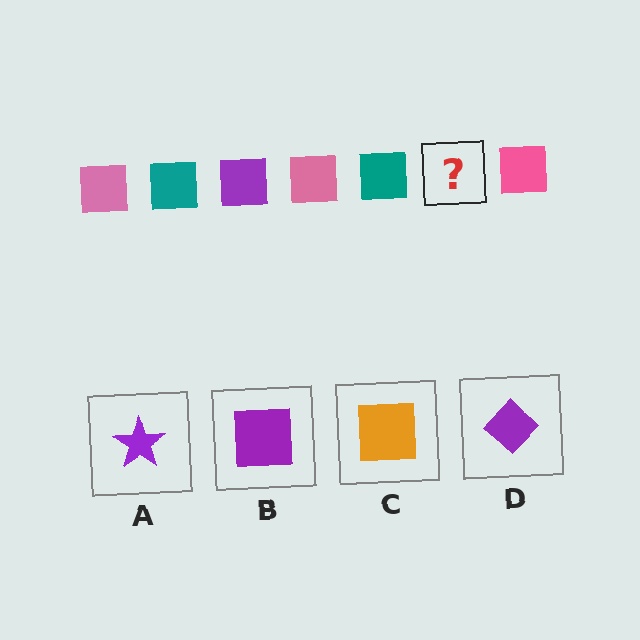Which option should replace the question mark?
Option B.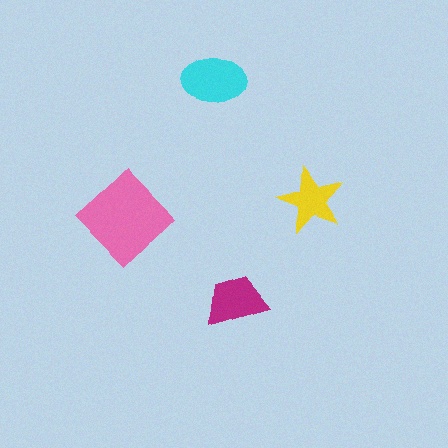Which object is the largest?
The pink diamond.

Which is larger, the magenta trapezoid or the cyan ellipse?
The cyan ellipse.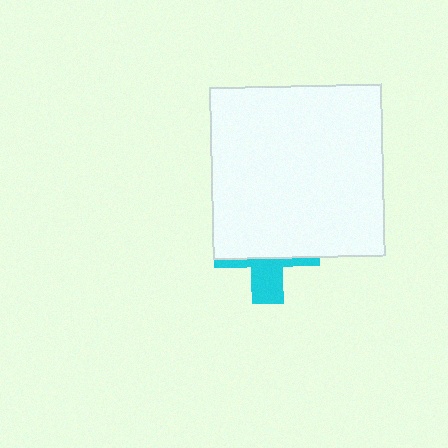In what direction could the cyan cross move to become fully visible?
The cyan cross could move down. That would shift it out from behind the white square entirely.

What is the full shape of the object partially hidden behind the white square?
The partially hidden object is a cyan cross.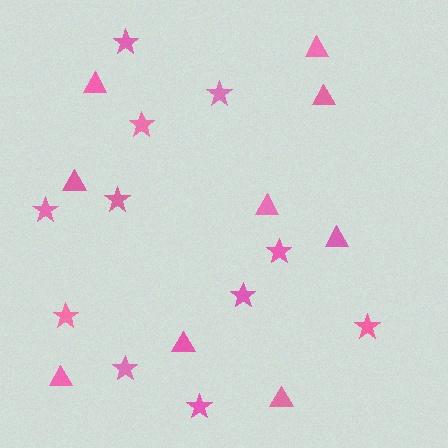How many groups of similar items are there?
There are 2 groups: one group of triangles (9) and one group of stars (11).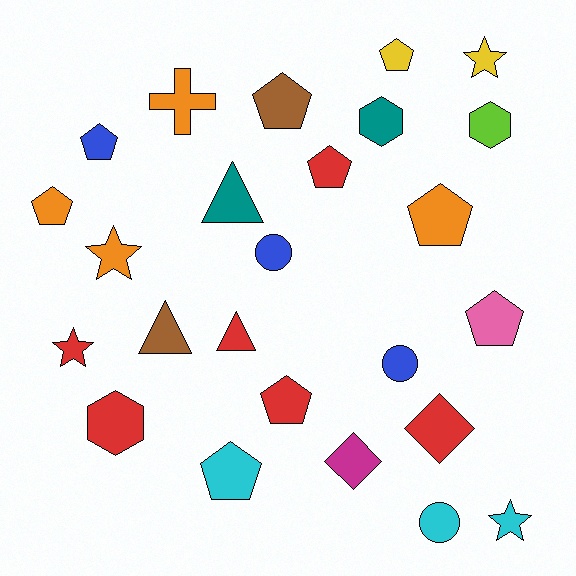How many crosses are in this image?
There is 1 cross.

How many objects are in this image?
There are 25 objects.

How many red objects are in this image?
There are 6 red objects.